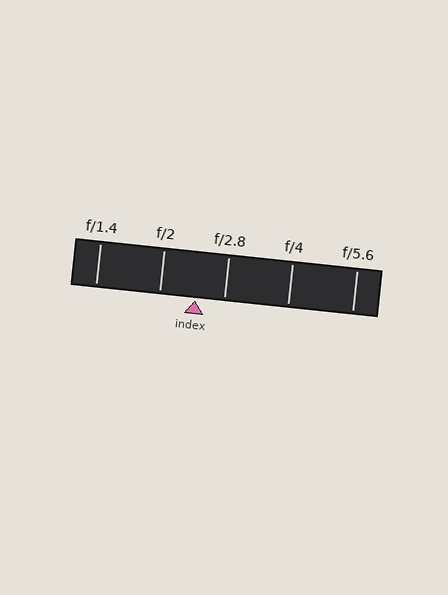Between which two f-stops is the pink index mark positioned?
The index mark is between f/2 and f/2.8.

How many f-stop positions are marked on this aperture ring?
There are 5 f-stop positions marked.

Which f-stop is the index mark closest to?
The index mark is closest to f/2.8.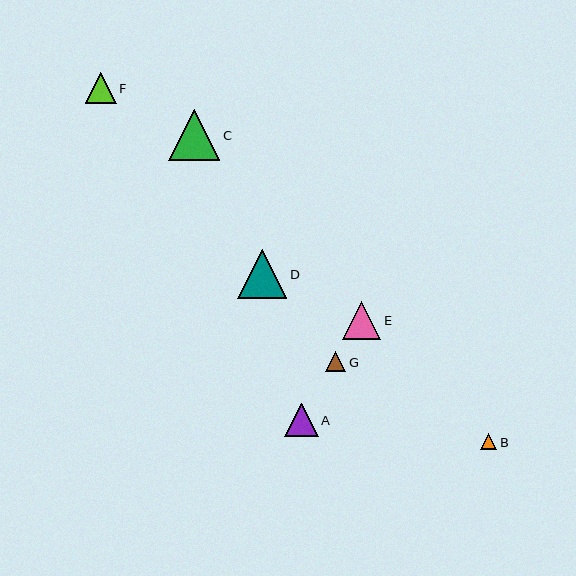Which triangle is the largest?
Triangle C is the largest with a size of approximately 51 pixels.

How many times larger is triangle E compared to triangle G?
Triangle E is approximately 1.9 times the size of triangle G.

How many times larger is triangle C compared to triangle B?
Triangle C is approximately 3.2 times the size of triangle B.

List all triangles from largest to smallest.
From largest to smallest: C, D, E, A, F, G, B.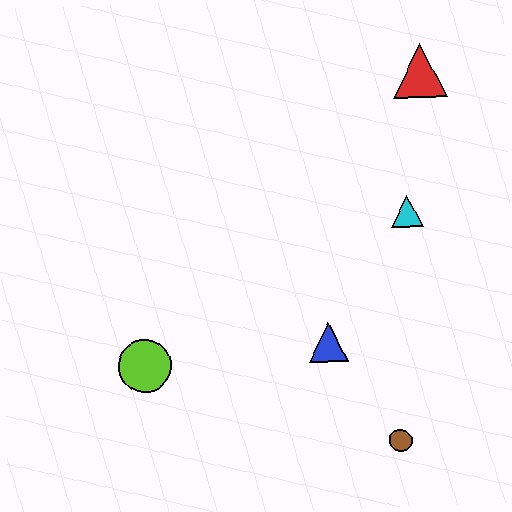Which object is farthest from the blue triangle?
The red triangle is farthest from the blue triangle.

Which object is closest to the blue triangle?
The brown circle is closest to the blue triangle.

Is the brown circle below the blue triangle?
Yes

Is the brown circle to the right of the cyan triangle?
No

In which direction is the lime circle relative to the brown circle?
The lime circle is to the left of the brown circle.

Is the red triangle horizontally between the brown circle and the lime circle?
No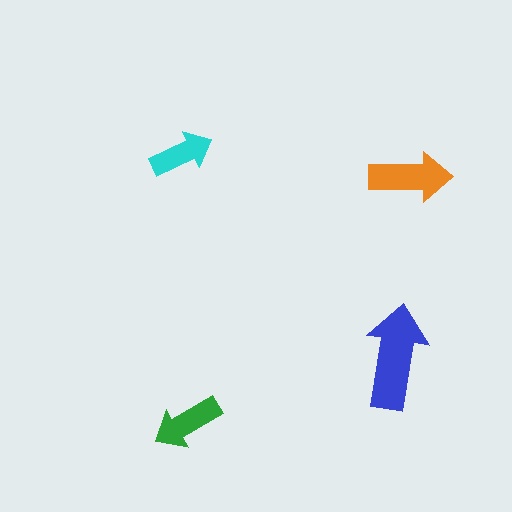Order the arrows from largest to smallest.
the blue one, the orange one, the green one, the cyan one.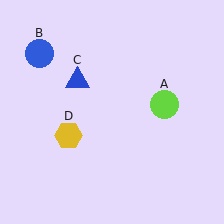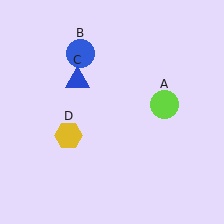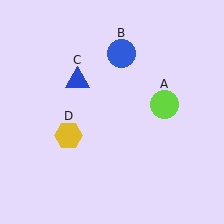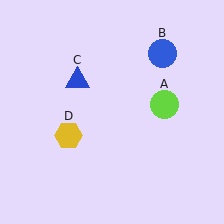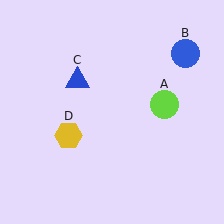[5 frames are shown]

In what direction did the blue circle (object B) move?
The blue circle (object B) moved right.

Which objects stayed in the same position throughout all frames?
Lime circle (object A) and blue triangle (object C) and yellow hexagon (object D) remained stationary.